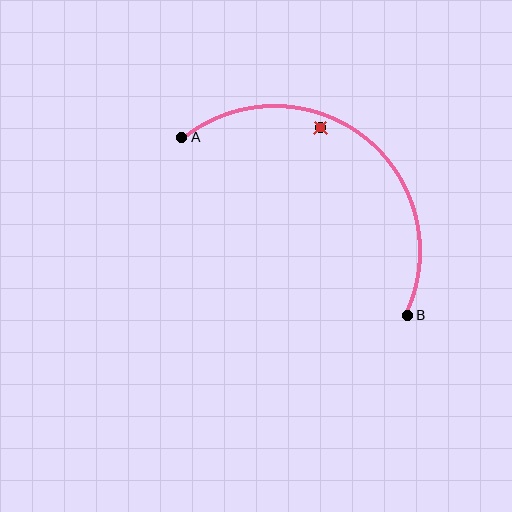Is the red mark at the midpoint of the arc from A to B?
No — the red mark does not lie on the arc at all. It sits slightly inside the curve.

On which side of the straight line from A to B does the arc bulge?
The arc bulges above and to the right of the straight line connecting A and B.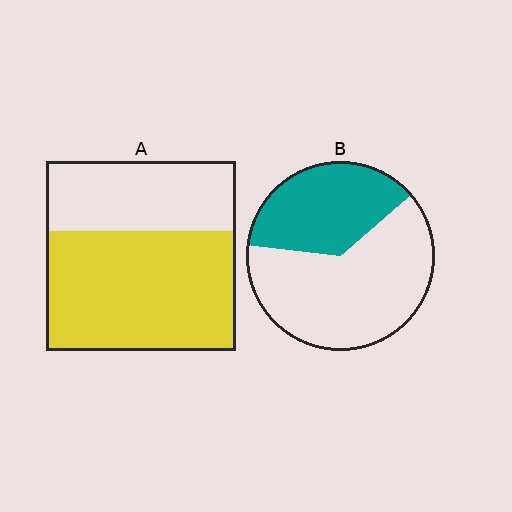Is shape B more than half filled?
No.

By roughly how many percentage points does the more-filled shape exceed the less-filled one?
By roughly 25 percentage points (A over B).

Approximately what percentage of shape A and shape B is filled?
A is approximately 65% and B is approximately 35%.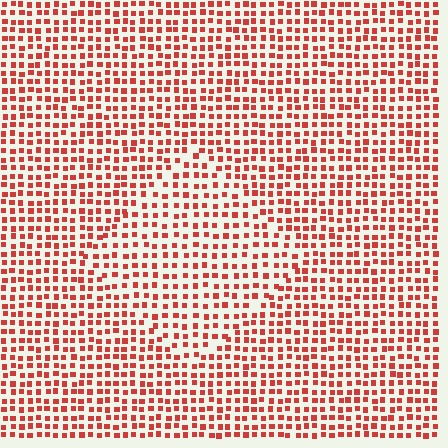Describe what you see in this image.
The image contains small red elements arranged at two different densities. A diamond-shaped region is visible where the elements are less densely packed than the surrounding area.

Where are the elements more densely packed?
The elements are more densely packed outside the diamond boundary.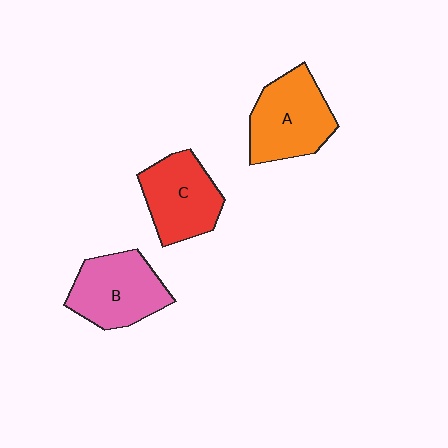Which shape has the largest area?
Shape A (orange).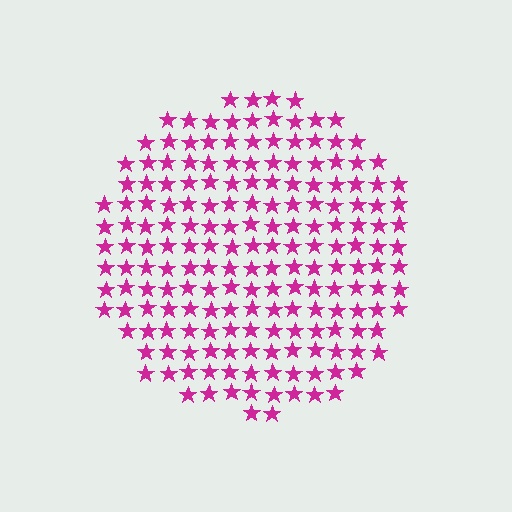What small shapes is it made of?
It is made of small stars.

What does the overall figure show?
The overall figure shows a circle.